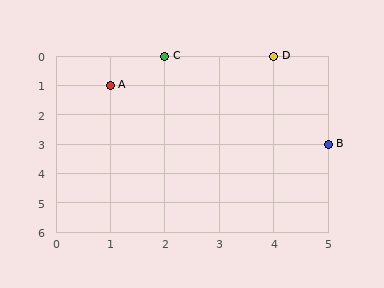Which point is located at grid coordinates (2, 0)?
Point C is at (2, 0).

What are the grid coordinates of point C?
Point C is at grid coordinates (2, 0).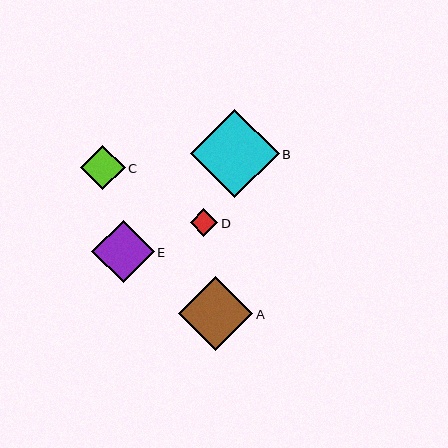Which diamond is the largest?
Diamond B is the largest with a size of approximately 89 pixels.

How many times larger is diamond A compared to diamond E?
Diamond A is approximately 1.2 times the size of diamond E.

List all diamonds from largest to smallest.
From largest to smallest: B, A, E, C, D.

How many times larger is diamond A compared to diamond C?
Diamond A is approximately 1.7 times the size of diamond C.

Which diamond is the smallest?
Diamond D is the smallest with a size of approximately 28 pixels.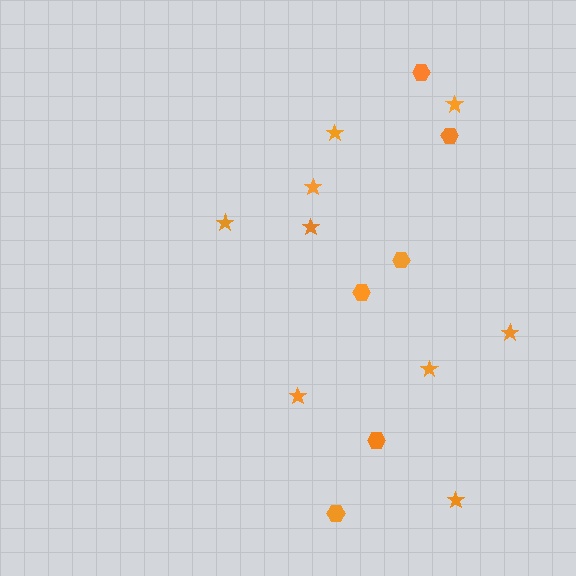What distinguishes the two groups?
There are 2 groups: one group of stars (9) and one group of hexagons (6).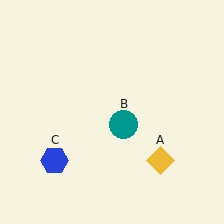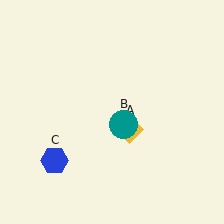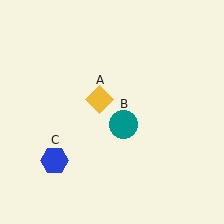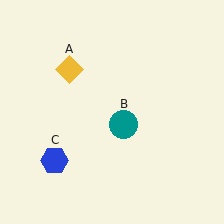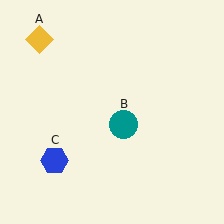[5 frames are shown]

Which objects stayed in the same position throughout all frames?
Teal circle (object B) and blue hexagon (object C) remained stationary.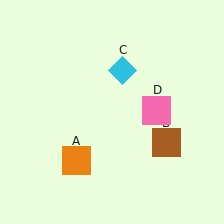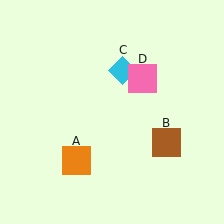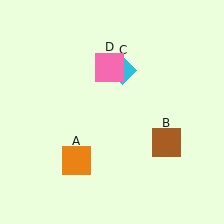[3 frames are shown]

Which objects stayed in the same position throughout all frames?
Orange square (object A) and brown square (object B) and cyan diamond (object C) remained stationary.